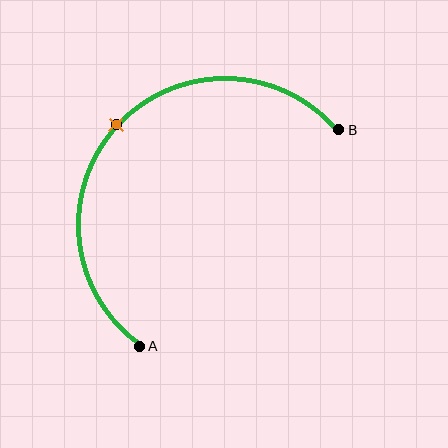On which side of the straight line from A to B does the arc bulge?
The arc bulges above and to the left of the straight line connecting A and B.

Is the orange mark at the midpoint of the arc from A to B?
Yes. The orange mark lies on the arc at equal arc-length from both A and B — it is the arc midpoint.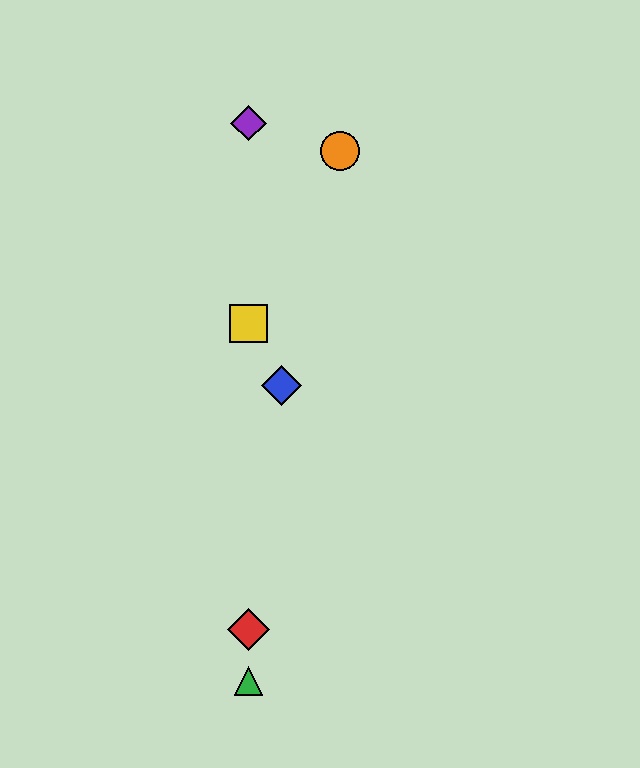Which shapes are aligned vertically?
The red diamond, the green triangle, the yellow square, the purple diamond are aligned vertically.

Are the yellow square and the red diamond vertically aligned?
Yes, both are at x≈248.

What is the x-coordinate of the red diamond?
The red diamond is at x≈248.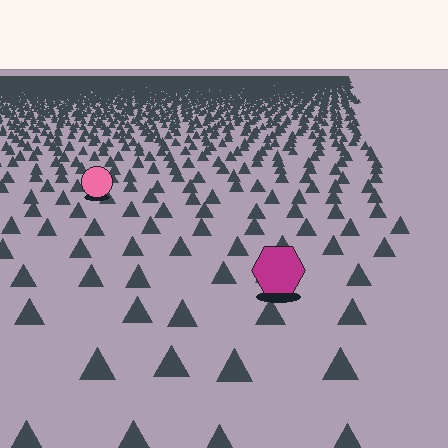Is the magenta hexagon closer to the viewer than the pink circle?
Yes. The magenta hexagon is closer — you can tell from the texture gradient: the ground texture is coarser near it.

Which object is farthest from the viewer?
The pink circle is farthest from the viewer. It appears smaller and the ground texture around it is denser.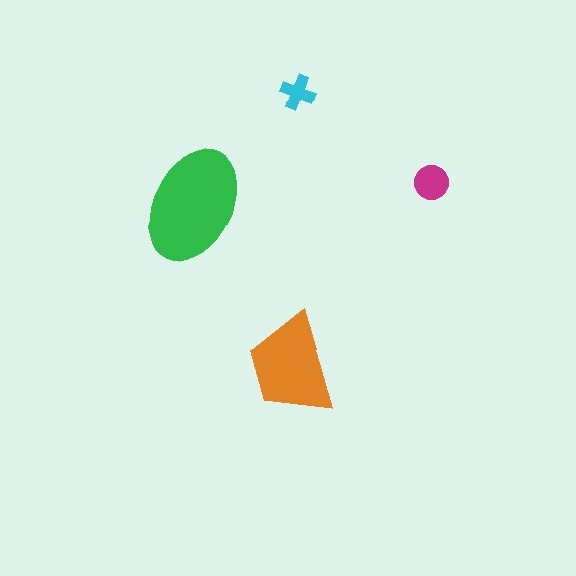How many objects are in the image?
There are 4 objects in the image.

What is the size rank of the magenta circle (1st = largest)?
3rd.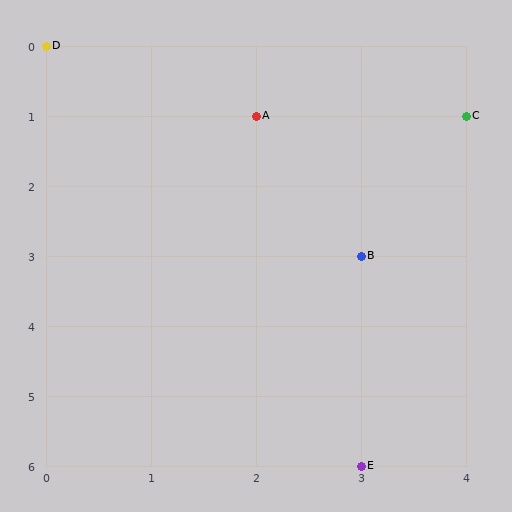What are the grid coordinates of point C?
Point C is at grid coordinates (4, 1).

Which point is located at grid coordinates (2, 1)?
Point A is at (2, 1).